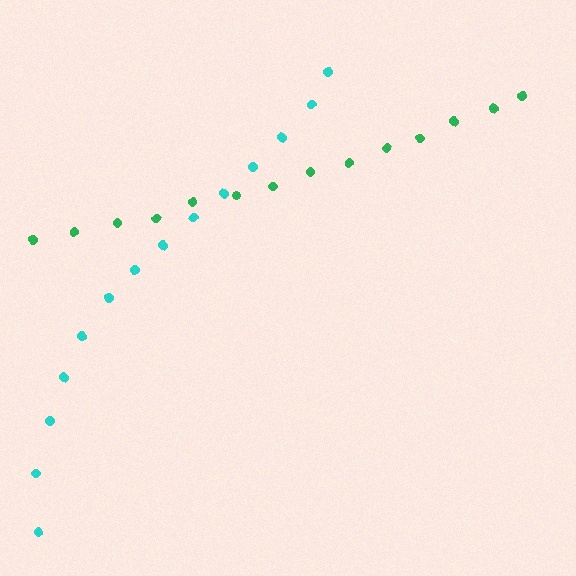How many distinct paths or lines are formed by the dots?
There are 2 distinct paths.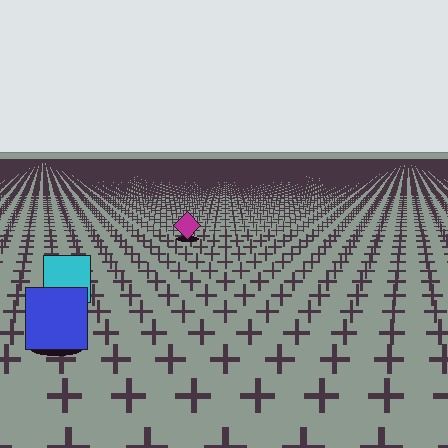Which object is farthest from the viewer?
The magenta diamond is farthest from the viewer. It appears smaller and the ground texture around it is denser.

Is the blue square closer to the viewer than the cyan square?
Yes. The blue square is closer — you can tell from the texture gradient: the ground texture is coarser near it.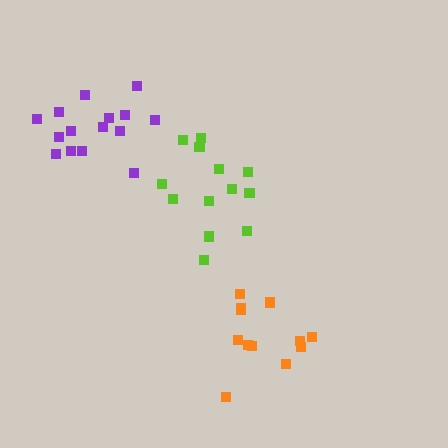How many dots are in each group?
Group 1: 13 dots, Group 2: 15 dots, Group 3: 12 dots (40 total).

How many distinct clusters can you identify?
There are 3 distinct clusters.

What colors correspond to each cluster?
The clusters are colored: lime, purple, orange.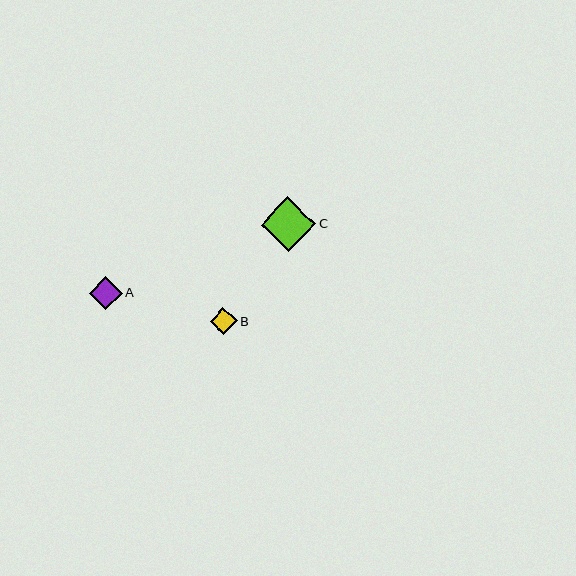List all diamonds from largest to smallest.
From largest to smallest: C, A, B.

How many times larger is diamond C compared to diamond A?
Diamond C is approximately 1.7 times the size of diamond A.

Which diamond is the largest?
Diamond C is the largest with a size of approximately 55 pixels.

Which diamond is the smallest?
Diamond B is the smallest with a size of approximately 27 pixels.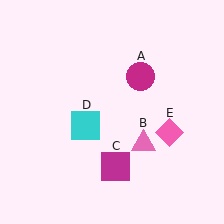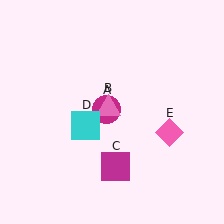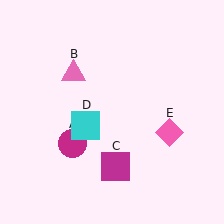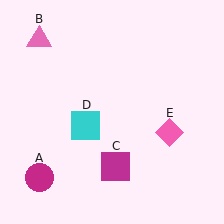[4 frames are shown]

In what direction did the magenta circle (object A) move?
The magenta circle (object A) moved down and to the left.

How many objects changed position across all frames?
2 objects changed position: magenta circle (object A), pink triangle (object B).